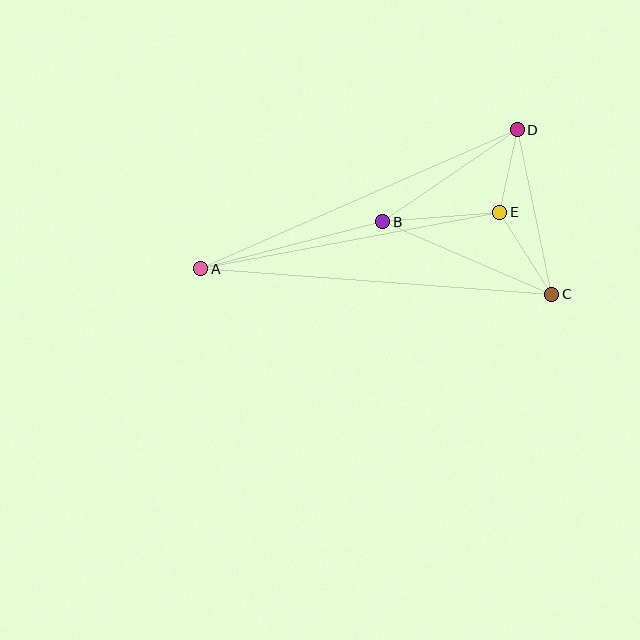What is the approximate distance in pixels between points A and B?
The distance between A and B is approximately 188 pixels.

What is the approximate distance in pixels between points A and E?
The distance between A and E is approximately 305 pixels.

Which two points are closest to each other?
Points D and E are closest to each other.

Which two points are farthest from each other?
Points A and C are farthest from each other.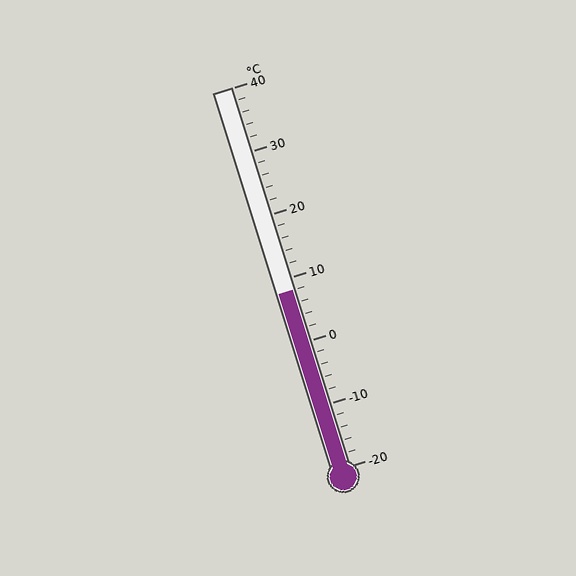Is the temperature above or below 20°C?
The temperature is below 20°C.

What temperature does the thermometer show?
The thermometer shows approximately 8°C.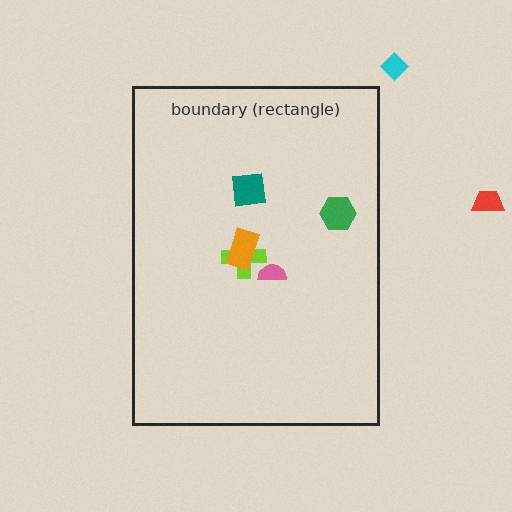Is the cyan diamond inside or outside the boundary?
Outside.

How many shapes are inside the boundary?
5 inside, 2 outside.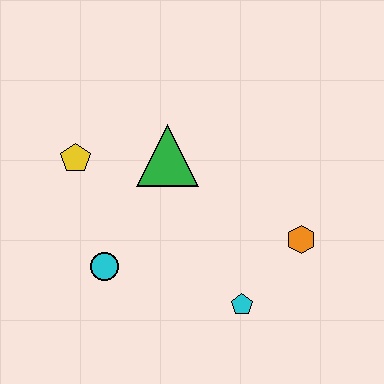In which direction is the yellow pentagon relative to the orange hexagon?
The yellow pentagon is to the left of the orange hexagon.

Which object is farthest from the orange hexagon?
The yellow pentagon is farthest from the orange hexagon.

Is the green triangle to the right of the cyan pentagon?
No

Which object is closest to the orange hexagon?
The cyan pentagon is closest to the orange hexagon.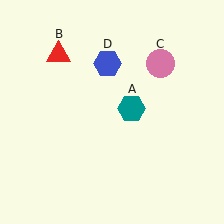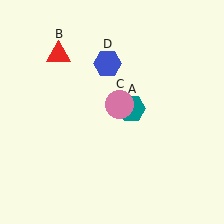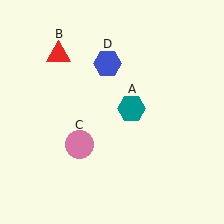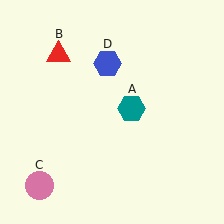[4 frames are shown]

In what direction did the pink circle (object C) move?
The pink circle (object C) moved down and to the left.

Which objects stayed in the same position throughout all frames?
Teal hexagon (object A) and red triangle (object B) and blue hexagon (object D) remained stationary.